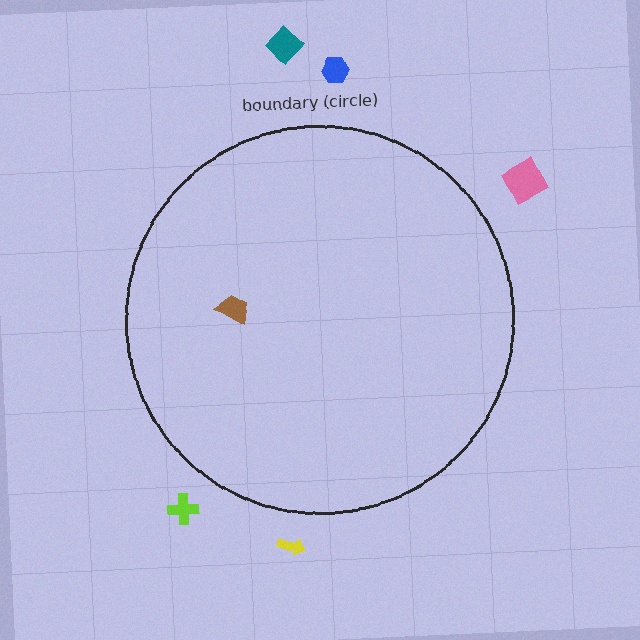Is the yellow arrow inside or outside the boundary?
Outside.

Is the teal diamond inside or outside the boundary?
Outside.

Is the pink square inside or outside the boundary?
Outside.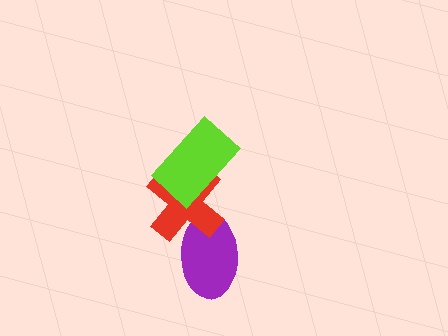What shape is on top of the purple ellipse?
The red cross is on top of the purple ellipse.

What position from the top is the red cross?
The red cross is 2nd from the top.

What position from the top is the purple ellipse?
The purple ellipse is 3rd from the top.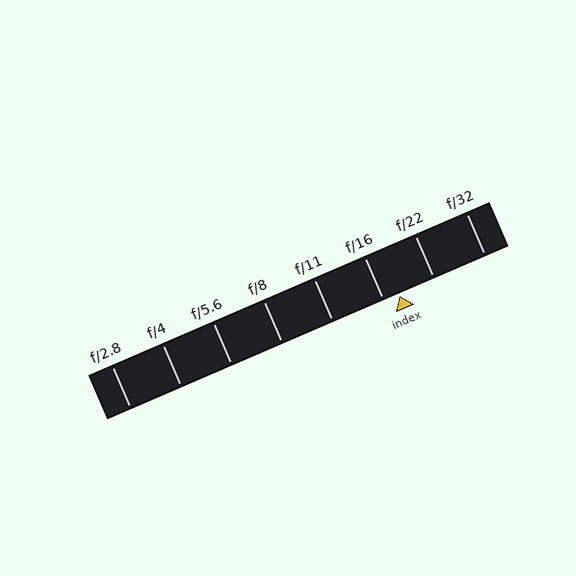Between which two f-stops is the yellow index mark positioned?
The index mark is between f/16 and f/22.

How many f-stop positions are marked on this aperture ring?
There are 8 f-stop positions marked.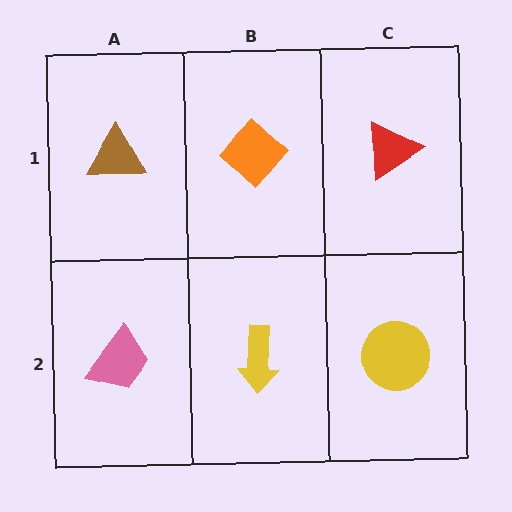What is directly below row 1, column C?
A yellow circle.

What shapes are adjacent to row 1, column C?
A yellow circle (row 2, column C), an orange diamond (row 1, column B).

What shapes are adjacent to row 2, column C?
A red triangle (row 1, column C), a yellow arrow (row 2, column B).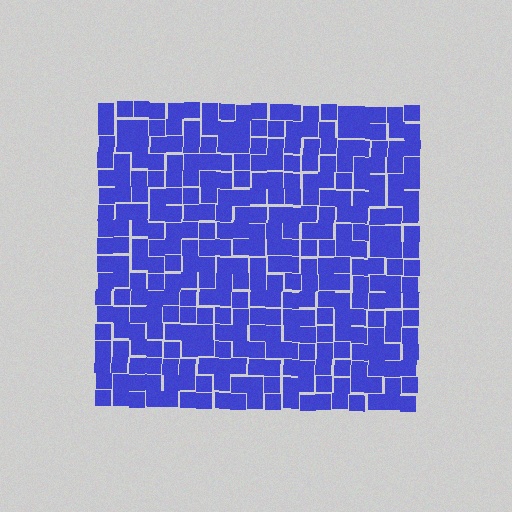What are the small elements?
The small elements are squares.